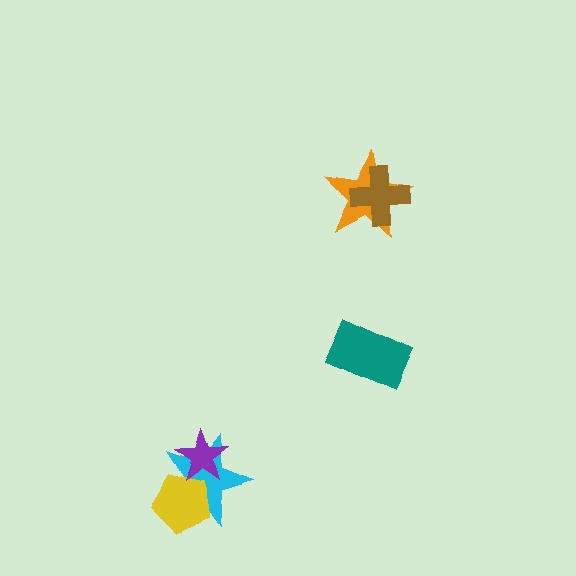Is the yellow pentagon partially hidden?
Yes, it is partially covered by another shape.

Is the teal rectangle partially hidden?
No, no other shape covers it.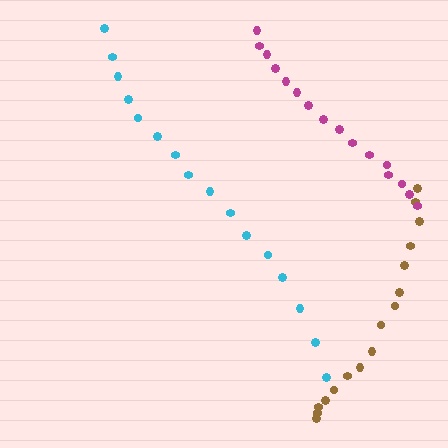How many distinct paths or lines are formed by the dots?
There are 3 distinct paths.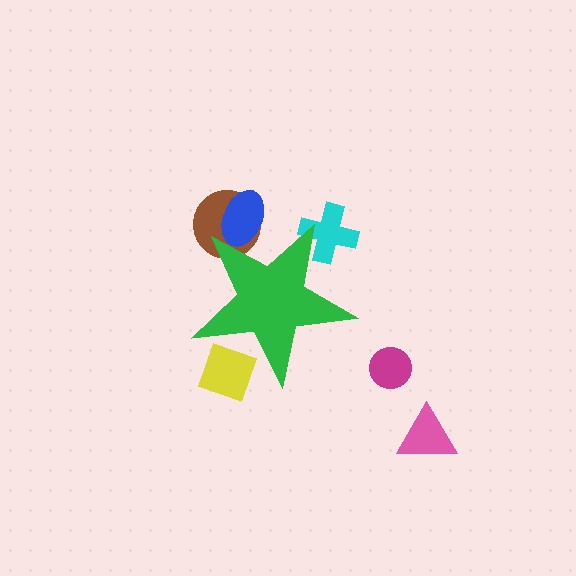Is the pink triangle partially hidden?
No, the pink triangle is fully visible.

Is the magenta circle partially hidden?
No, the magenta circle is fully visible.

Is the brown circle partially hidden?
Yes, the brown circle is partially hidden behind the green star.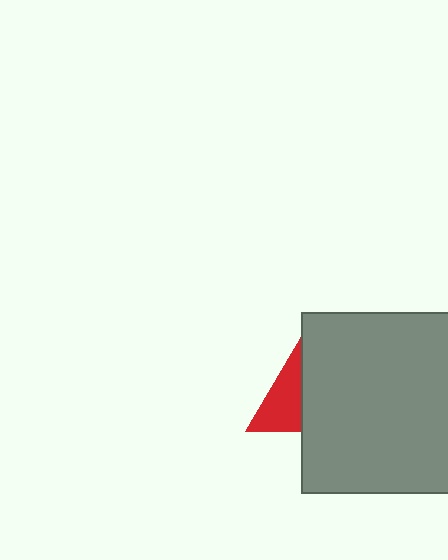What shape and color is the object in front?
The object in front is a gray rectangle.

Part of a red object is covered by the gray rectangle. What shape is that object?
It is a triangle.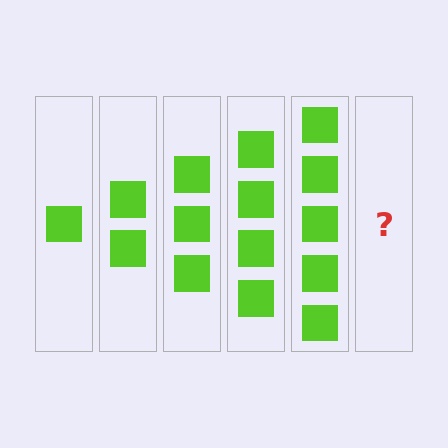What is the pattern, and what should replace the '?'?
The pattern is that each step adds one more square. The '?' should be 6 squares.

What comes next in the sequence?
The next element should be 6 squares.